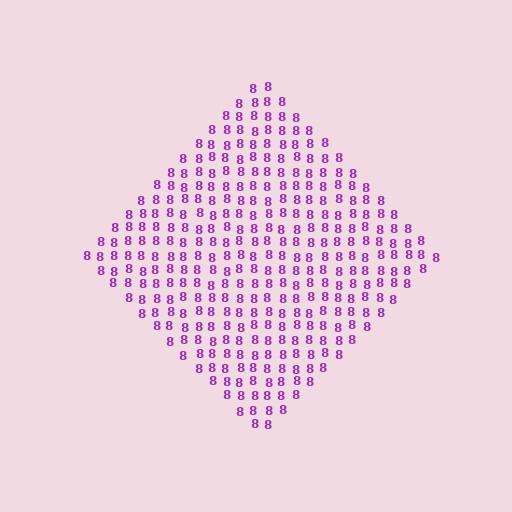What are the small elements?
The small elements are digit 8's.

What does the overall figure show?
The overall figure shows a diamond.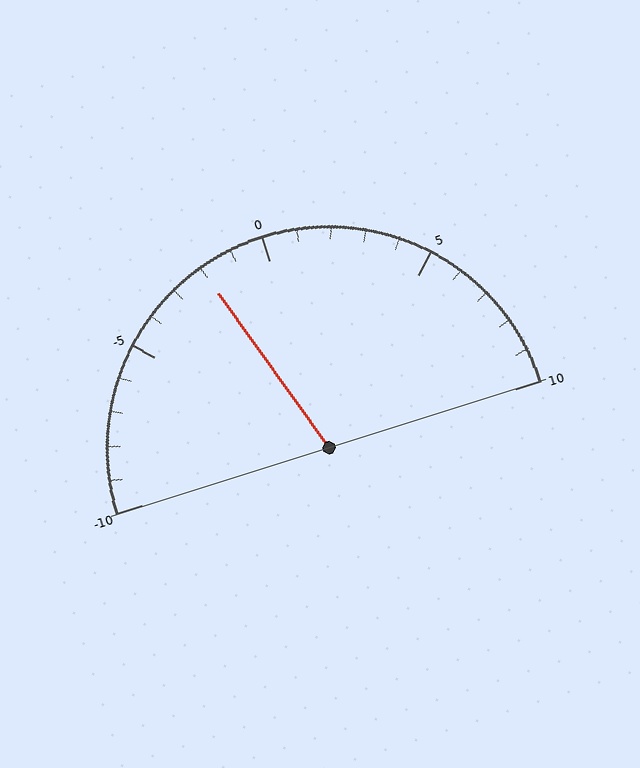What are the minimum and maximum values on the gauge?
The gauge ranges from -10 to 10.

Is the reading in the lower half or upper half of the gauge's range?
The reading is in the lower half of the range (-10 to 10).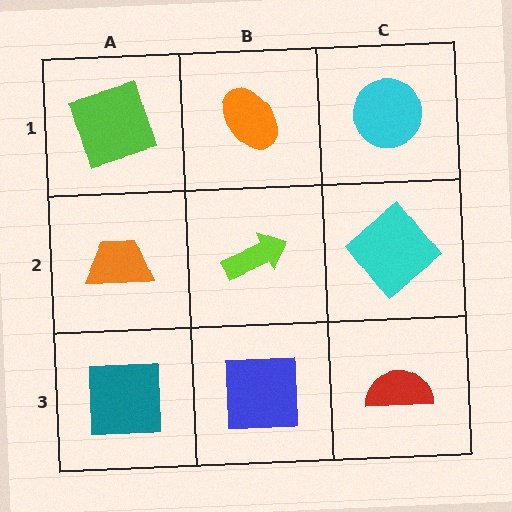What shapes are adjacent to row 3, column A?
An orange trapezoid (row 2, column A), a blue square (row 3, column B).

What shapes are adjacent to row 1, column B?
A lime arrow (row 2, column B), a lime square (row 1, column A), a cyan circle (row 1, column C).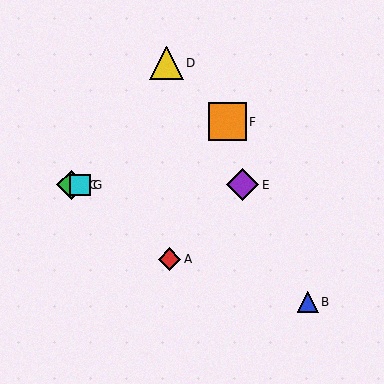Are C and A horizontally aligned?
No, C is at y≈185 and A is at y≈259.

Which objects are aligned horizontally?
Objects C, E, G are aligned horizontally.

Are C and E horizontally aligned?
Yes, both are at y≈185.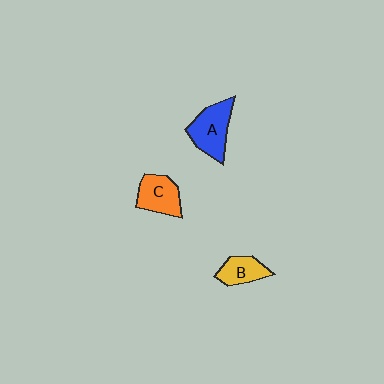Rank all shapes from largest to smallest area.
From largest to smallest: A (blue), C (orange), B (yellow).